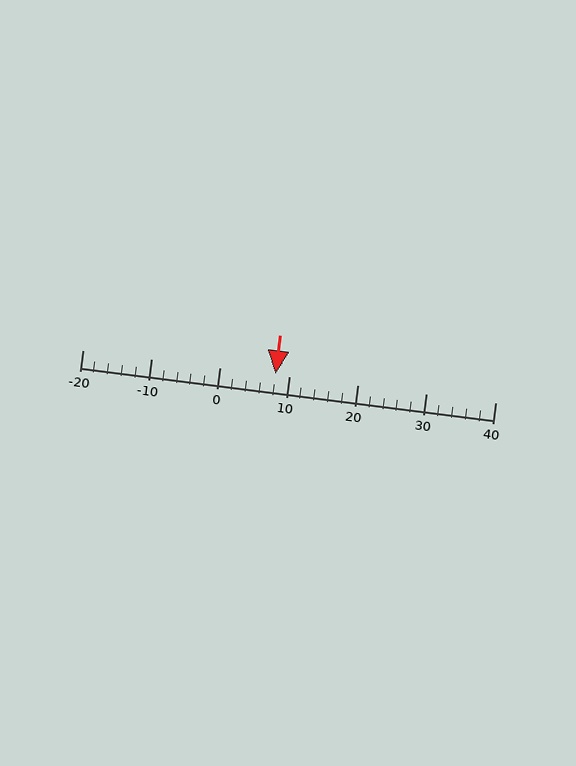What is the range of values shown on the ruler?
The ruler shows values from -20 to 40.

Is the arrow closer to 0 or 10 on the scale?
The arrow is closer to 10.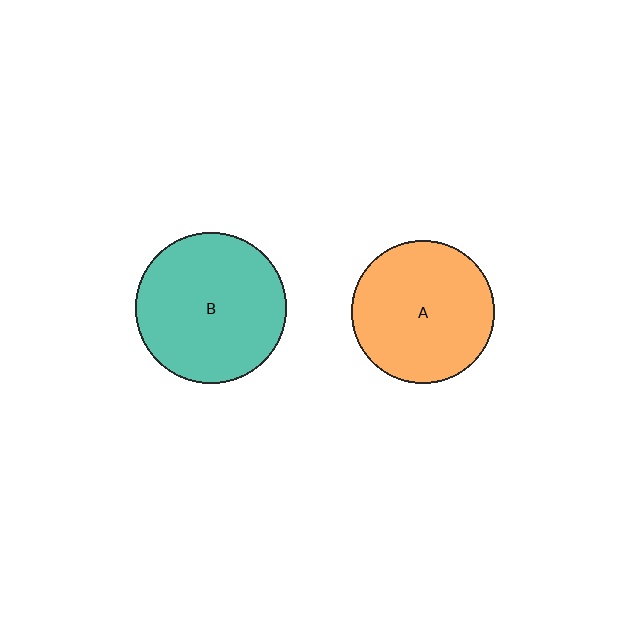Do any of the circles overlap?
No, none of the circles overlap.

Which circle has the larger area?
Circle B (teal).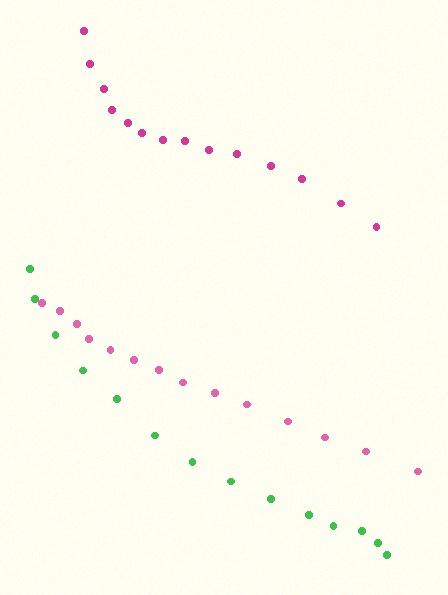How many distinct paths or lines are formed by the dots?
There are 3 distinct paths.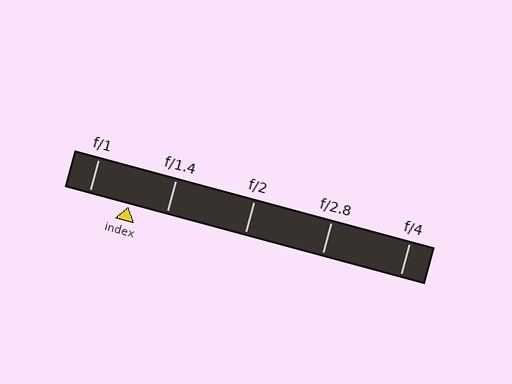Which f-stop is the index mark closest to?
The index mark is closest to f/1.4.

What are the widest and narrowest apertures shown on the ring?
The widest aperture shown is f/1 and the narrowest is f/4.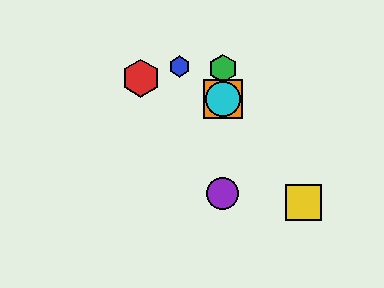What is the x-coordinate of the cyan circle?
The cyan circle is at x≈223.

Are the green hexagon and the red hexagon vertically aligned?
No, the green hexagon is at x≈223 and the red hexagon is at x≈141.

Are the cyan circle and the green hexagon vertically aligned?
Yes, both are at x≈223.